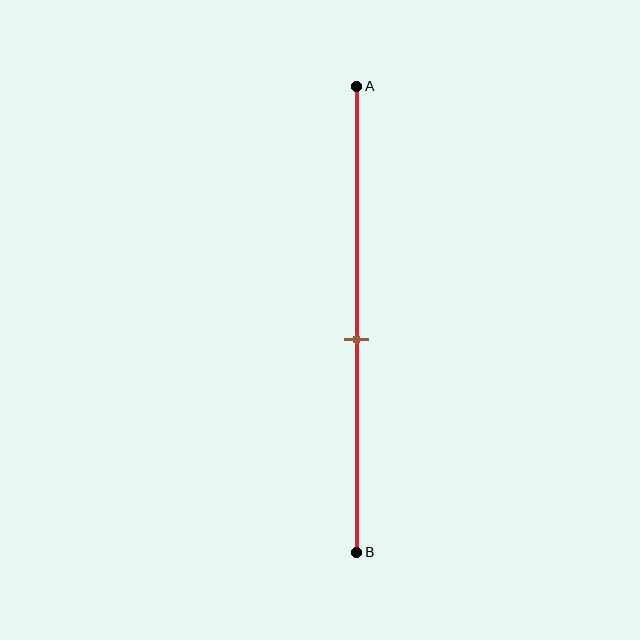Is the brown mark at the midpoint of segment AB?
No, the mark is at about 55% from A, not at the 50% midpoint.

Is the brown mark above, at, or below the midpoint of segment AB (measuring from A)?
The brown mark is below the midpoint of segment AB.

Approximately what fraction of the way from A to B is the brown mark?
The brown mark is approximately 55% of the way from A to B.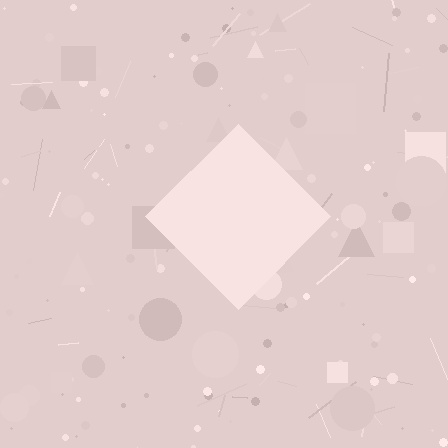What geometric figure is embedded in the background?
A diamond is embedded in the background.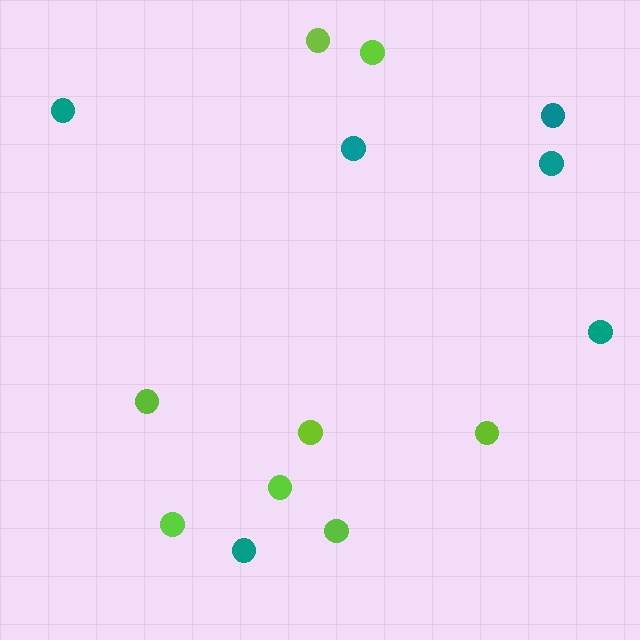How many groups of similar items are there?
There are 2 groups: one group of teal circles (6) and one group of lime circles (8).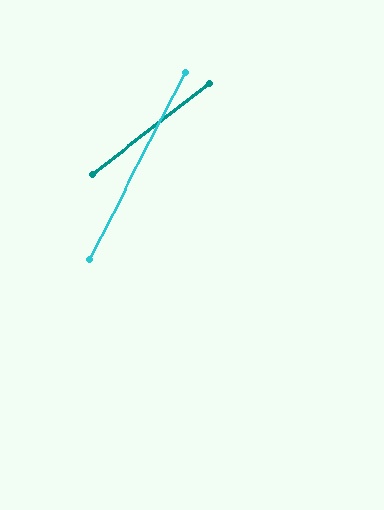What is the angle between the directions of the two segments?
Approximately 25 degrees.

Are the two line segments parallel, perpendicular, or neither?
Neither parallel nor perpendicular — they differ by about 25°.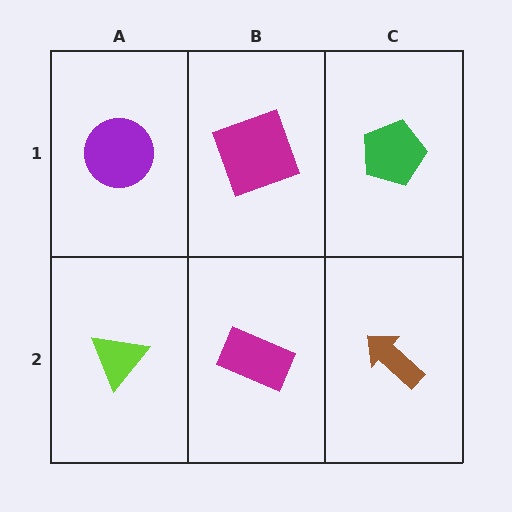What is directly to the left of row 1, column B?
A purple circle.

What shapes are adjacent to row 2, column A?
A purple circle (row 1, column A), a magenta rectangle (row 2, column B).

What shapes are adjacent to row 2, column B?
A magenta square (row 1, column B), a lime triangle (row 2, column A), a brown arrow (row 2, column C).